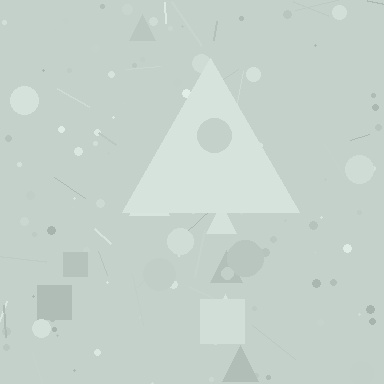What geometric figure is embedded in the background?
A triangle is embedded in the background.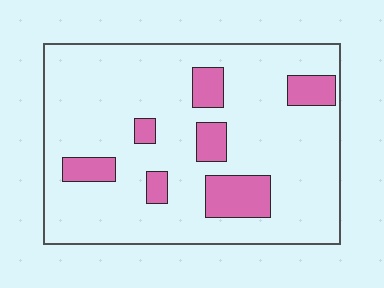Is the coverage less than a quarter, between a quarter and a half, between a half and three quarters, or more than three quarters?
Less than a quarter.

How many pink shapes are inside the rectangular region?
7.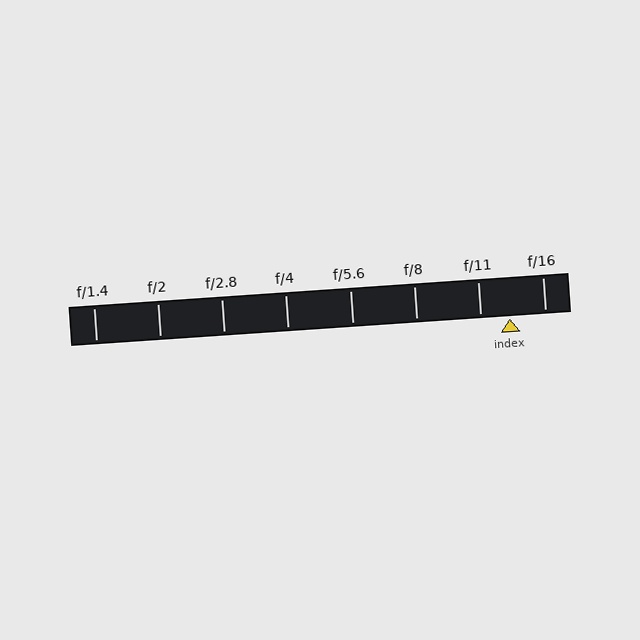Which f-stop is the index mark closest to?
The index mark is closest to f/11.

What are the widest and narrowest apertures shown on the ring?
The widest aperture shown is f/1.4 and the narrowest is f/16.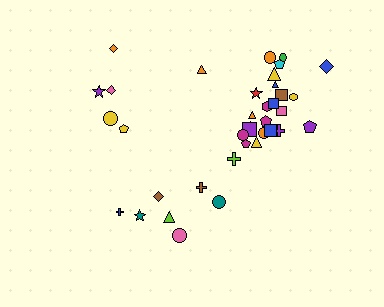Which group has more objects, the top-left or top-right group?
The top-right group.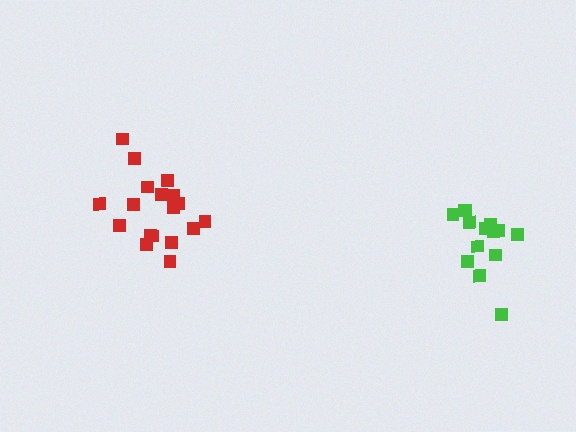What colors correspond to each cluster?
The clusters are colored: green, red.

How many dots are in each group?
Group 1: 15 dots, Group 2: 18 dots (33 total).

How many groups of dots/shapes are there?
There are 2 groups.